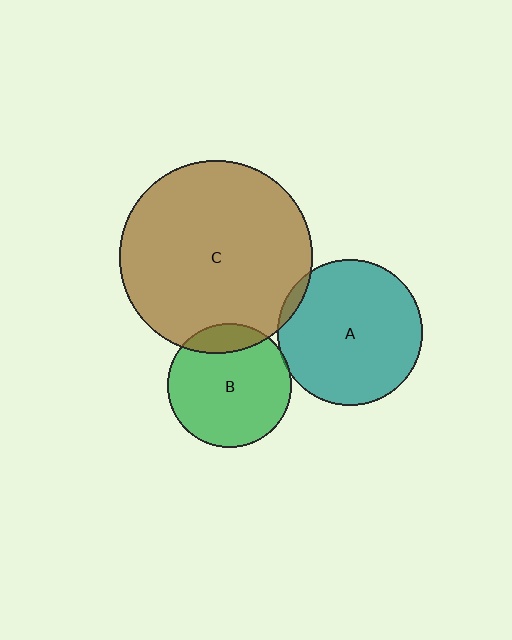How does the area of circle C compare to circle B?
Approximately 2.4 times.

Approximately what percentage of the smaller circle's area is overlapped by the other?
Approximately 15%.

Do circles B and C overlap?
Yes.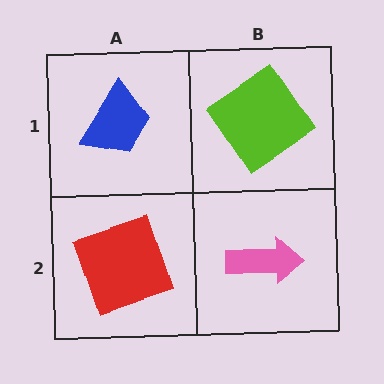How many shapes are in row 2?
2 shapes.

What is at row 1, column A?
A blue trapezoid.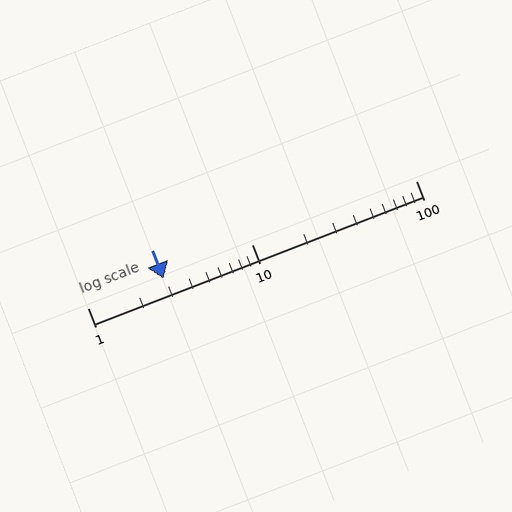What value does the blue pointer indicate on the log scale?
The pointer indicates approximately 2.9.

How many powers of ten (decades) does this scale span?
The scale spans 2 decades, from 1 to 100.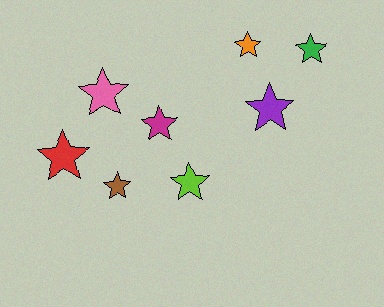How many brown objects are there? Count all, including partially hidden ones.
There is 1 brown object.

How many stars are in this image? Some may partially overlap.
There are 8 stars.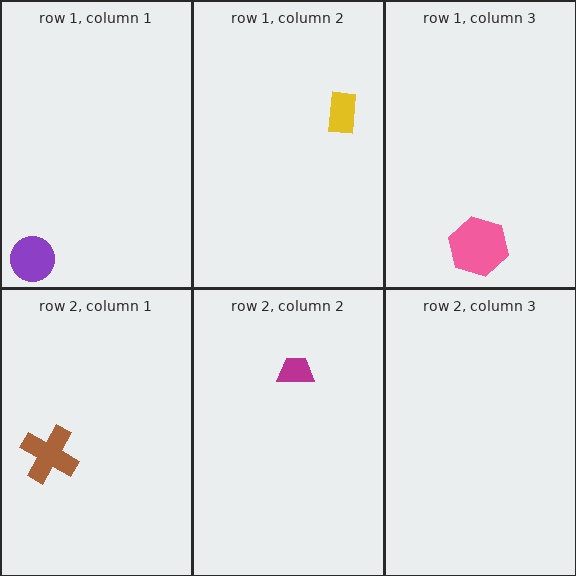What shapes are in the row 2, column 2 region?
The magenta trapezoid.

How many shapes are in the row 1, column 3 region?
1.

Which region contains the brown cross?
The row 2, column 1 region.